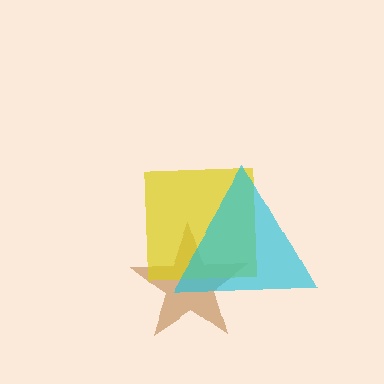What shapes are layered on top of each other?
The layered shapes are: a brown star, a yellow square, a cyan triangle.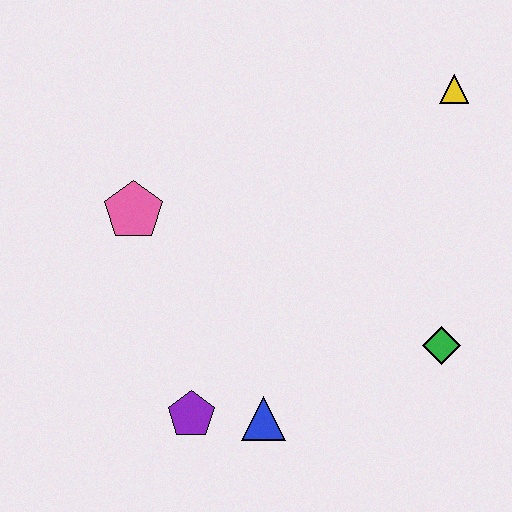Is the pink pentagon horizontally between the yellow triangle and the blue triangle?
No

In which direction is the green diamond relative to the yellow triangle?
The green diamond is below the yellow triangle.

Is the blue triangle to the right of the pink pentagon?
Yes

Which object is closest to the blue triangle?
The purple pentagon is closest to the blue triangle.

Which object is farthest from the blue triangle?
The yellow triangle is farthest from the blue triangle.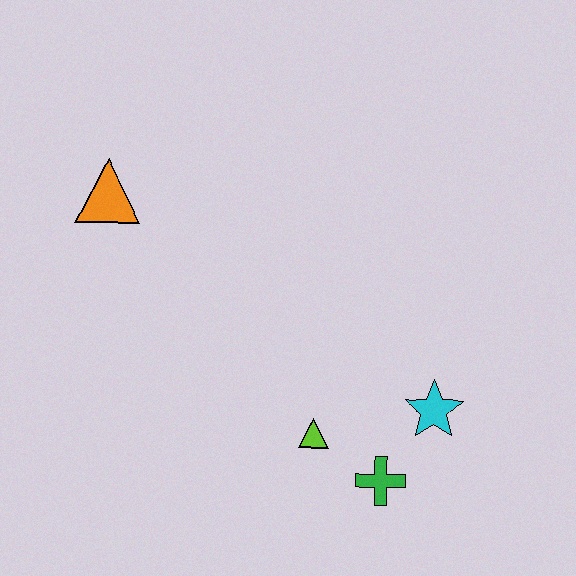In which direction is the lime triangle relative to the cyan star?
The lime triangle is to the left of the cyan star.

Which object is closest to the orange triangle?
The lime triangle is closest to the orange triangle.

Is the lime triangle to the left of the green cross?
Yes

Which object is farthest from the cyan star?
The orange triangle is farthest from the cyan star.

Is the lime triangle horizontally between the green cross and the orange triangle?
Yes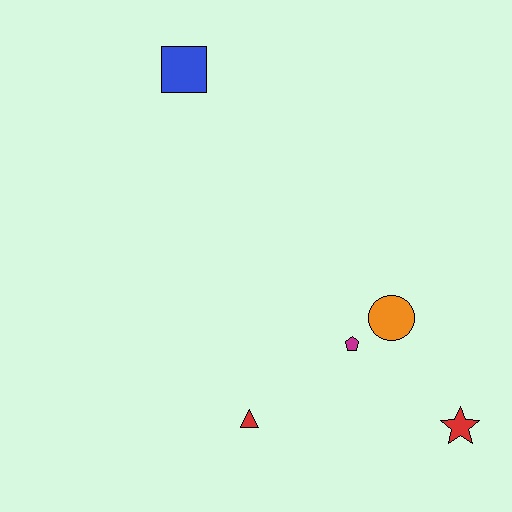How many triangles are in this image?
There is 1 triangle.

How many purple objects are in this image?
There are no purple objects.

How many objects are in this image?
There are 5 objects.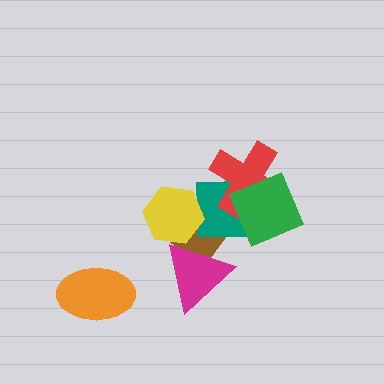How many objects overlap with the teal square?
5 objects overlap with the teal square.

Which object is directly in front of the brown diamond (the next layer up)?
The magenta triangle is directly in front of the brown diamond.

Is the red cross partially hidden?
Yes, it is partially covered by another shape.